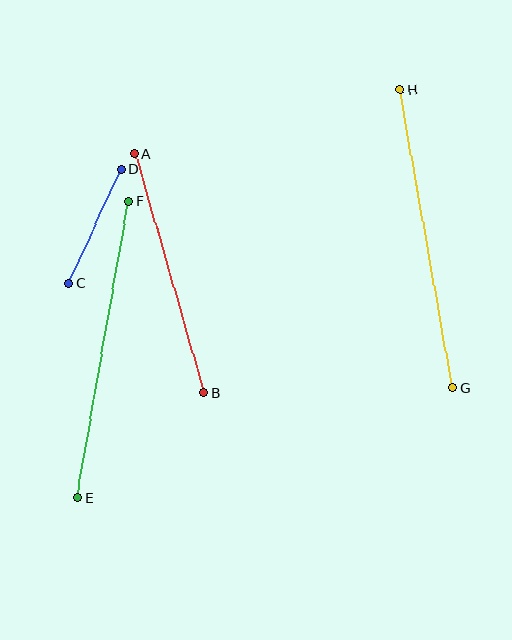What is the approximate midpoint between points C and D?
The midpoint is at approximately (95, 226) pixels.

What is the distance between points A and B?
The distance is approximately 249 pixels.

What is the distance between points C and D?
The distance is approximately 126 pixels.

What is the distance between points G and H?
The distance is approximately 303 pixels.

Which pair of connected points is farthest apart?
Points G and H are farthest apart.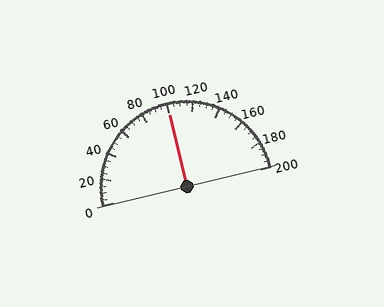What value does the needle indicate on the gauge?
The needle indicates approximately 100.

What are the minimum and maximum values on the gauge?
The gauge ranges from 0 to 200.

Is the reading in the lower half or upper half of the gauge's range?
The reading is in the upper half of the range (0 to 200).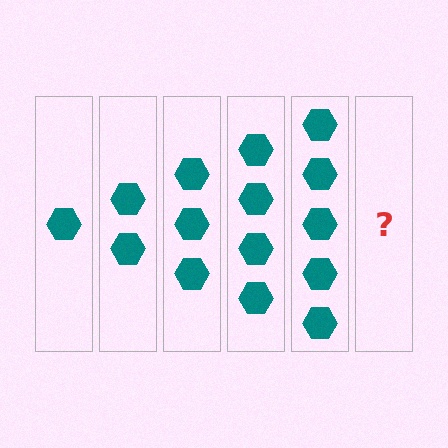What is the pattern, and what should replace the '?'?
The pattern is that each step adds one more hexagon. The '?' should be 6 hexagons.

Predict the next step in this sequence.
The next step is 6 hexagons.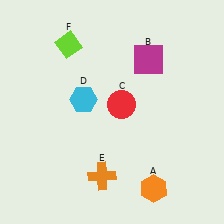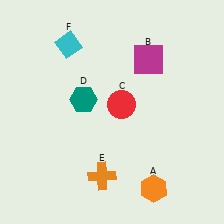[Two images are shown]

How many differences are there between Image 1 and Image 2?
There are 2 differences between the two images.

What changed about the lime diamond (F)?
In Image 1, F is lime. In Image 2, it changed to cyan.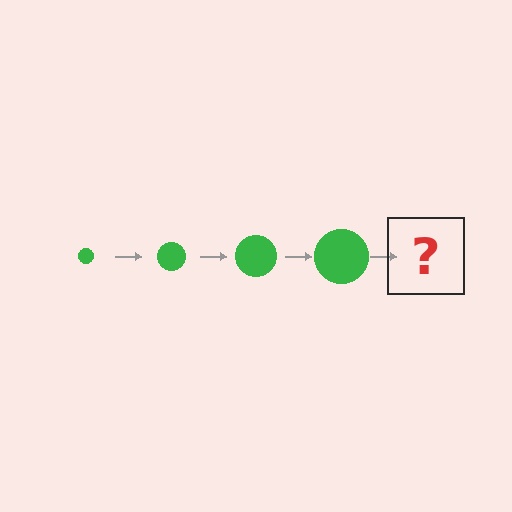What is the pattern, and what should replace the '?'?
The pattern is that the circle gets progressively larger each step. The '?' should be a green circle, larger than the previous one.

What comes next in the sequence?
The next element should be a green circle, larger than the previous one.